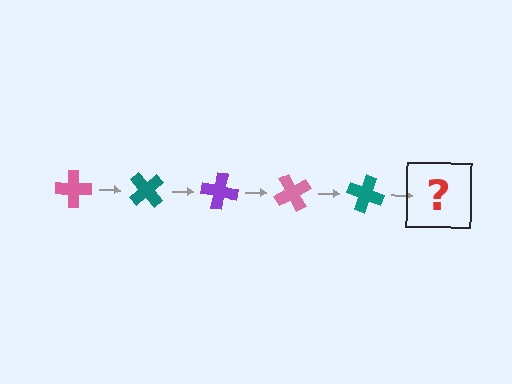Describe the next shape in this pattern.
It should be a purple cross, rotated 250 degrees from the start.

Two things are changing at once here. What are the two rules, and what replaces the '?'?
The two rules are that it rotates 50 degrees each step and the color cycles through pink, teal, and purple. The '?' should be a purple cross, rotated 250 degrees from the start.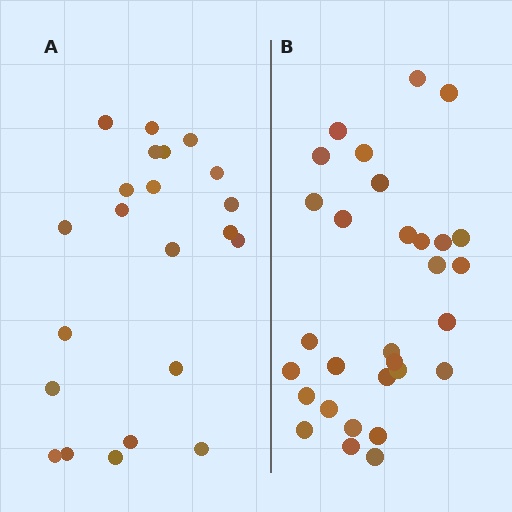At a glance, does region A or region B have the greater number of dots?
Region B (the right region) has more dots.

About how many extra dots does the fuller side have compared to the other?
Region B has roughly 8 or so more dots than region A.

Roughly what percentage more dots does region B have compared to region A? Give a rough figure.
About 35% more.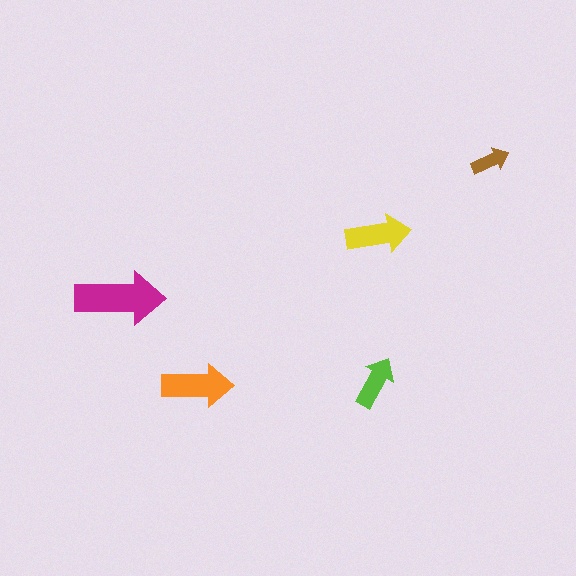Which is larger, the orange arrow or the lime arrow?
The orange one.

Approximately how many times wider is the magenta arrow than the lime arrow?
About 1.5 times wider.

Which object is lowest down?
The orange arrow is bottommost.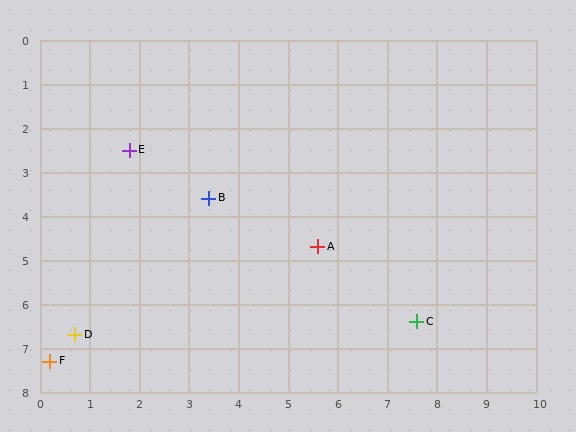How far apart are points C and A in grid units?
Points C and A are about 2.6 grid units apart.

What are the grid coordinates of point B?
Point B is at approximately (3.4, 3.6).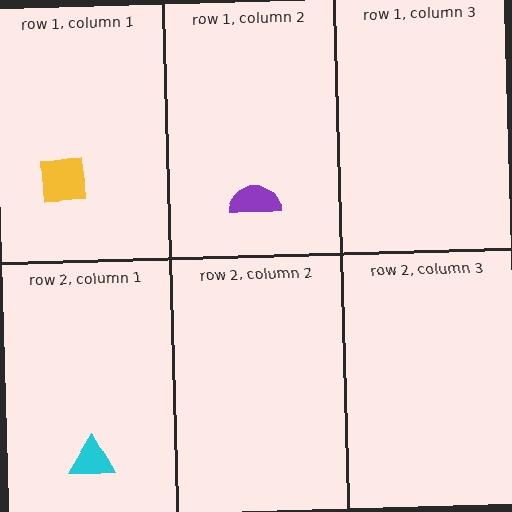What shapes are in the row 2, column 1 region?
The cyan triangle.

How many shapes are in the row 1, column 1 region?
1.